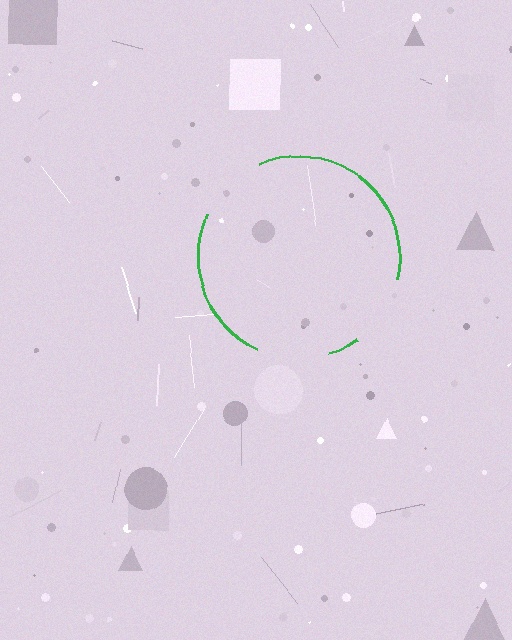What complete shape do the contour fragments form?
The contour fragments form a circle.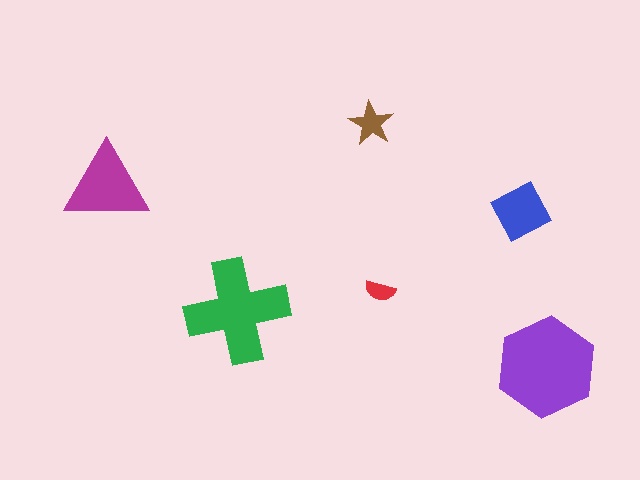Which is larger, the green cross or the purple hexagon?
The purple hexagon.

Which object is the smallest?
The red semicircle.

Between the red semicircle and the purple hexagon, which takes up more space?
The purple hexagon.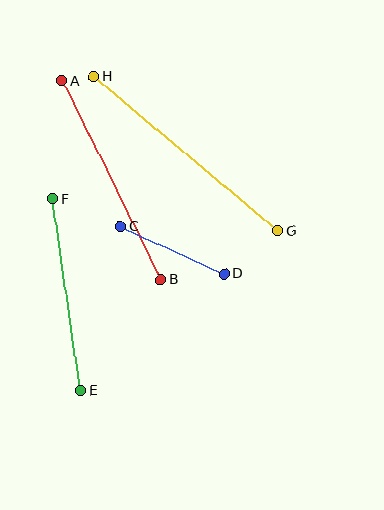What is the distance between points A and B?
The distance is approximately 222 pixels.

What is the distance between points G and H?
The distance is approximately 239 pixels.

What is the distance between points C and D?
The distance is approximately 115 pixels.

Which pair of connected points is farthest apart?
Points G and H are farthest apart.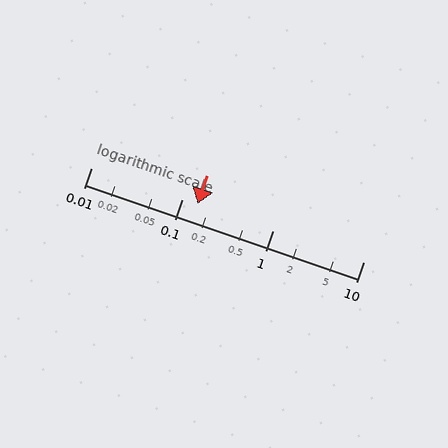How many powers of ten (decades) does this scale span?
The scale spans 3 decades, from 0.01 to 10.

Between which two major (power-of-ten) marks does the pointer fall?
The pointer is between 0.1 and 1.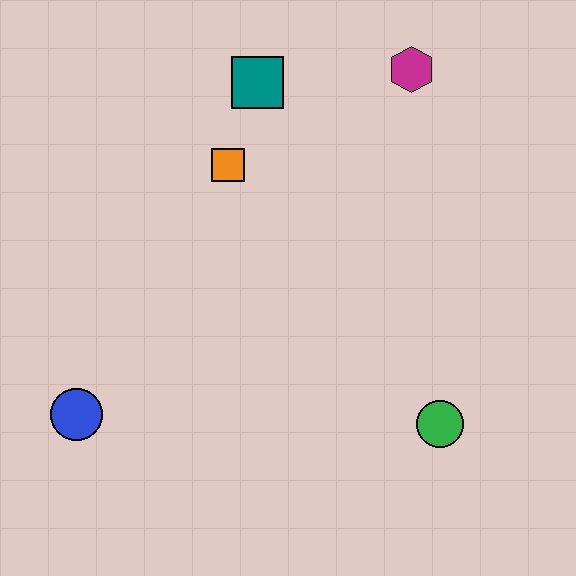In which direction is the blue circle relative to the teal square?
The blue circle is below the teal square.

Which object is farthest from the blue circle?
The magenta hexagon is farthest from the blue circle.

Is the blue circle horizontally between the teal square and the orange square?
No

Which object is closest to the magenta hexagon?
The teal square is closest to the magenta hexagon.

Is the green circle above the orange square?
No